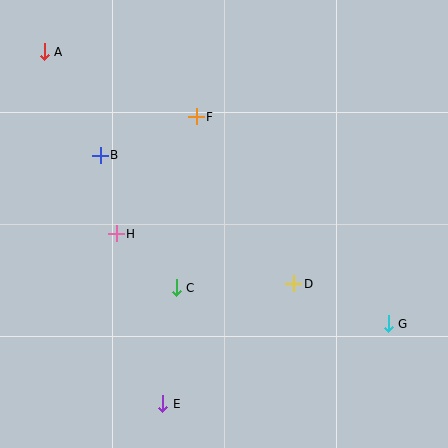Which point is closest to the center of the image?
Point C at (176, 288) is closest to the center.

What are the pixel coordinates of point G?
Point G is at (388, 324).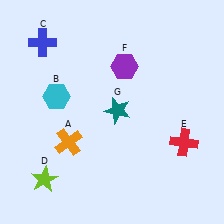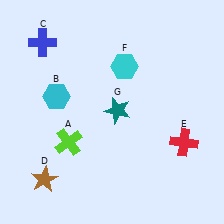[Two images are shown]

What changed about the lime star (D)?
In Image 1, D is lime. In Image 2, it changed to brown.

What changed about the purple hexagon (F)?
In Image 1, F is purple. In Image 2, it changed to cyan.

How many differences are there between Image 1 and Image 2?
There are 3 differences between the two images.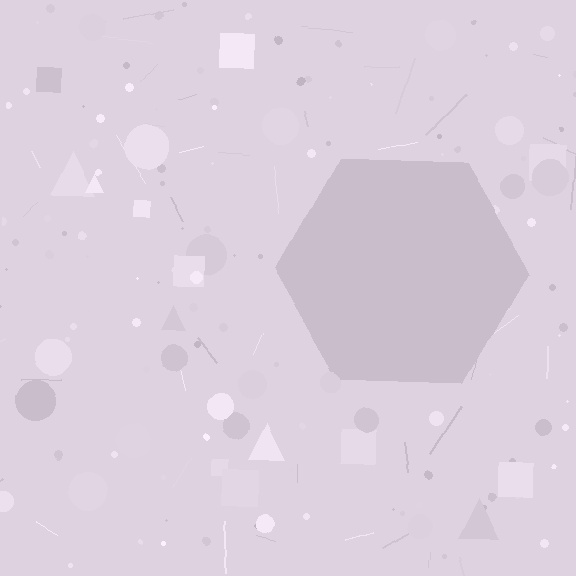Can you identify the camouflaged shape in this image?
The camouflaged shape is a hexagon.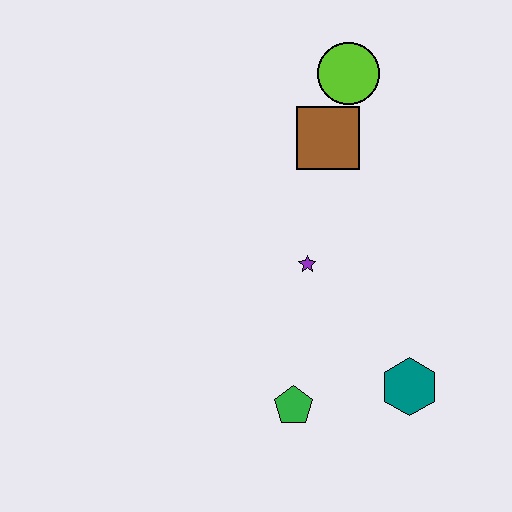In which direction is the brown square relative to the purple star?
The brown square is above the purple star.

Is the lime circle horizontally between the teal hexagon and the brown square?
Yes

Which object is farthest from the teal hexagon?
The lime circle is farthest from the teal hexagon.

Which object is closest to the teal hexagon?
The green pentagon is closest to the teal hexagon.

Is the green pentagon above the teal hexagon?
No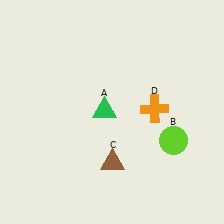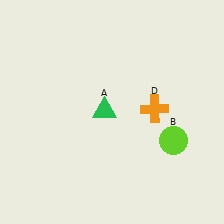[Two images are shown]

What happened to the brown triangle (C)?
The brown triangle (C) was removed in Image 2. It was in the bottom-right area of Image 1.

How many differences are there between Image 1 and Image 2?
There is 1 difference between the two images.